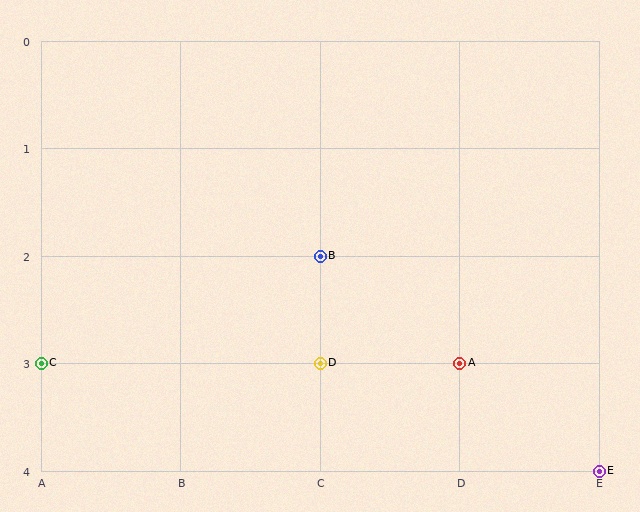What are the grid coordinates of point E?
Point E is at grid coordinates (E, 4).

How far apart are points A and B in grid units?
Points A and B are 1 column and 1 row apart (about 1.4 grid units diagonally).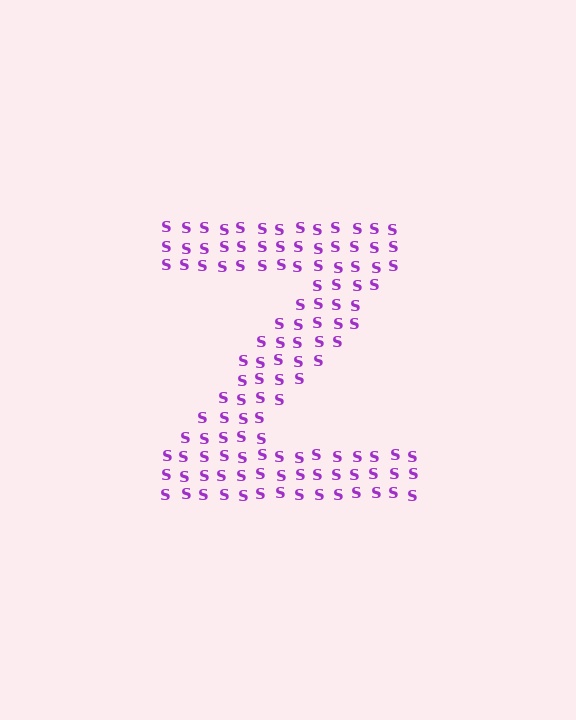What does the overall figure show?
The overall figure shows the letter Z.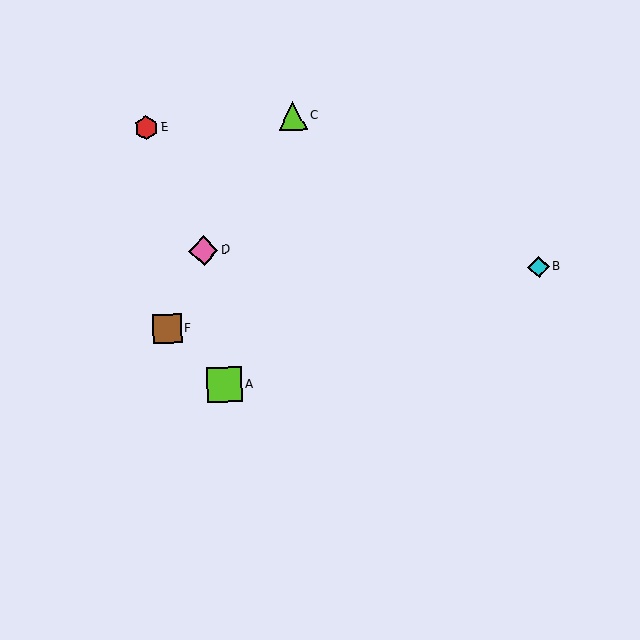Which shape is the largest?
The lime square (labeled A) is the largest.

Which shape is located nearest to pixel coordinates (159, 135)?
The red hexagon (labeled E) at (146, 128) is nearest to that location.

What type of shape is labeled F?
Shape F is a brown square.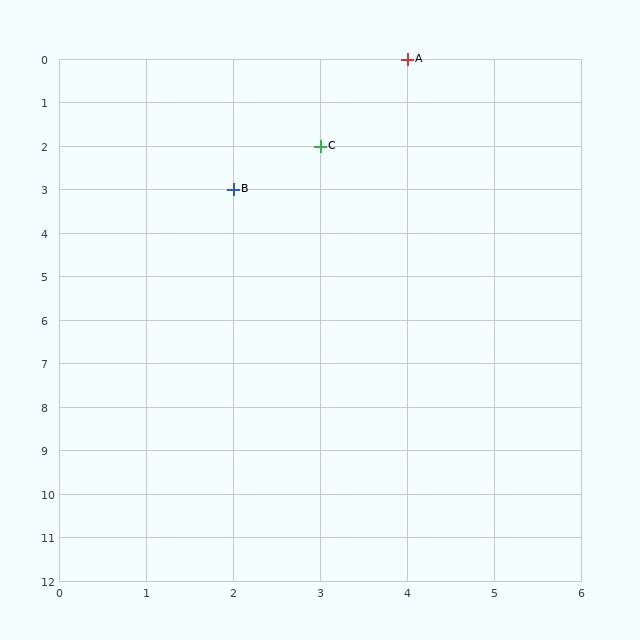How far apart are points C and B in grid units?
Points C and B are 1 column and 1 row apart (about 1.4 grid units diagonally).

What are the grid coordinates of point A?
Point A is at grid coordinates (4, 0).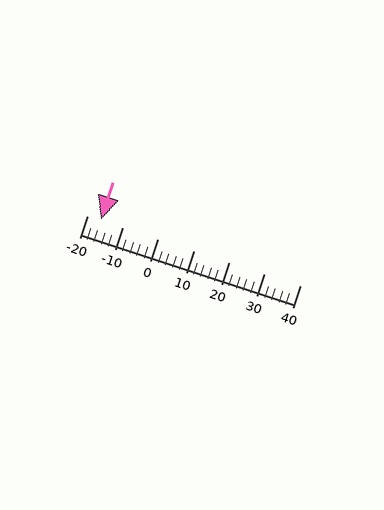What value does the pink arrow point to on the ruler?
The pink arrow points to approximately -16.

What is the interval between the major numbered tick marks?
The major tick marks are spaced 10 units apart.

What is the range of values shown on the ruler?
The ruler shows values from -20 to 40.